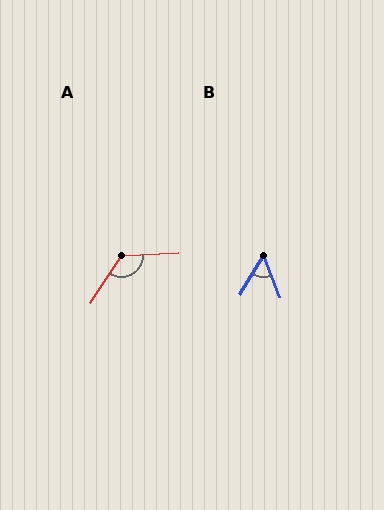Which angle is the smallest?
B, at approximately 52 degrees.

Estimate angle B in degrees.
Approximately 52 degrees.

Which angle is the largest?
A, at approximately 126 degrees.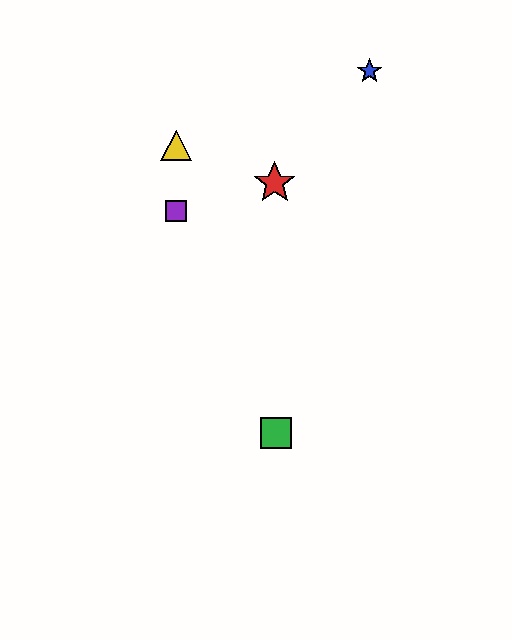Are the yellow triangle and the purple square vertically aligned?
Yes, both are at x≈176.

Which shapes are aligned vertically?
The yellow triangle, the purple square are aligned vertically.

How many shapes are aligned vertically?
2 shapes (the yellow triangle, the purple square) are aligned vertically.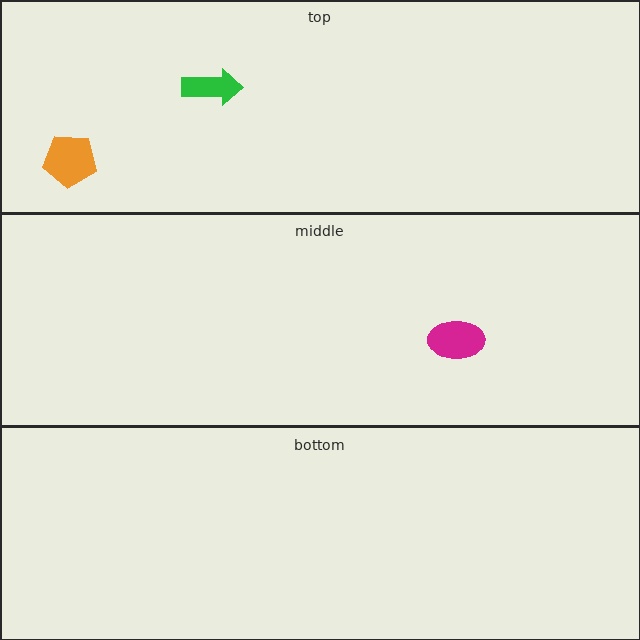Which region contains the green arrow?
The top region.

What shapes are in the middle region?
The magenta ellipse.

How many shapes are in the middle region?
1.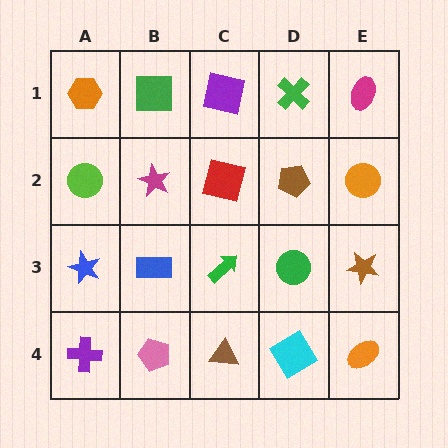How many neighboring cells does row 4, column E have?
2.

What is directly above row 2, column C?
A purple square.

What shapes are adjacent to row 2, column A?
An orange hexagon (row 1, column A), a blue star (row 3, column A), a magenta star (row 2, column B).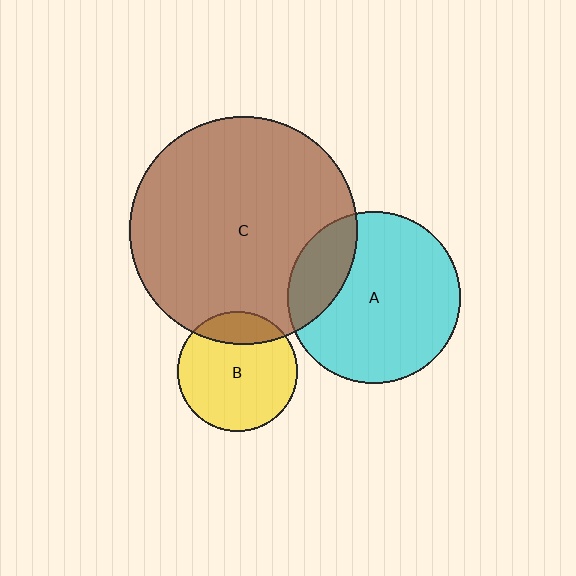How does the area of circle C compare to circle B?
Approximately 3.6 times.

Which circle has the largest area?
Circle C (brown).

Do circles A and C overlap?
Yes.